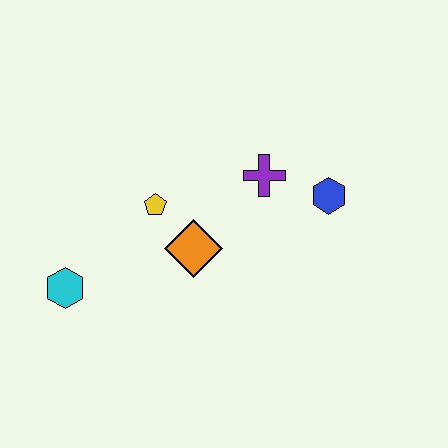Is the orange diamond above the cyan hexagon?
Yes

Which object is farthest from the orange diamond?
The blue hexagon is farthest from the orange diamond.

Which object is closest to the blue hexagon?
The purple cross is closest to the blue hexagon.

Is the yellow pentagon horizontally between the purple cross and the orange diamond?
No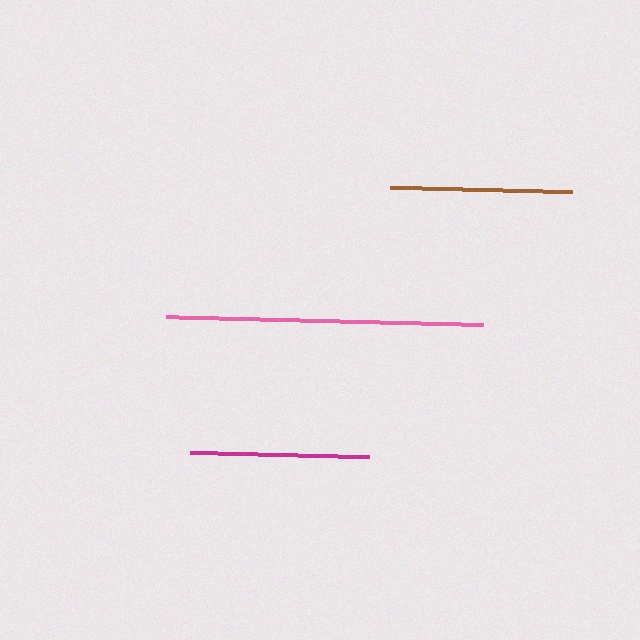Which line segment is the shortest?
The magenta line is the shortest at approximately 179 pixels.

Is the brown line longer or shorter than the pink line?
The pink line is longer than the brown line.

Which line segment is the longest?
The pink line is the longest at approximately 317 pixels.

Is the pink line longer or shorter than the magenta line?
The pink line is longer than the magenta line.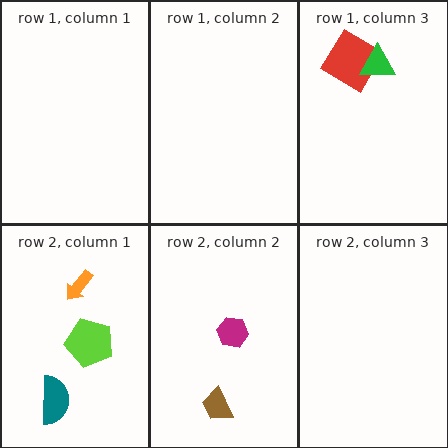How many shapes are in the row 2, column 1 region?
3.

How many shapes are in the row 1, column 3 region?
2.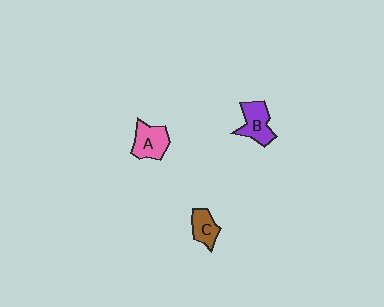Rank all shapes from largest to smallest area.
From largest to smallest: B (purple), A (pink), C (brown).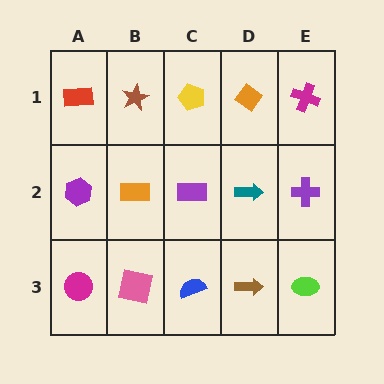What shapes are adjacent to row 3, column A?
A purple hexagon (row 2, column A), a pink square (row 3, column B).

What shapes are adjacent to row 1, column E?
A purple cross (row 2, column E), an orange diamond (row 1, column D).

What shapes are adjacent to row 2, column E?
A magenta cross (row 1, column E), a lime ellipse (row 3, column E), a teal arrow (row 2, column D).